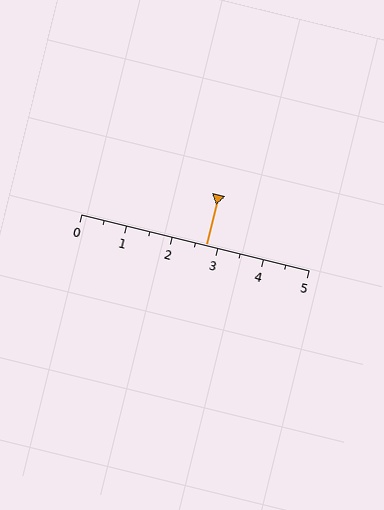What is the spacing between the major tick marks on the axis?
The major ticks are spaced 1 apart.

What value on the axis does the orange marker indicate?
The marker indicates approximately 2.8.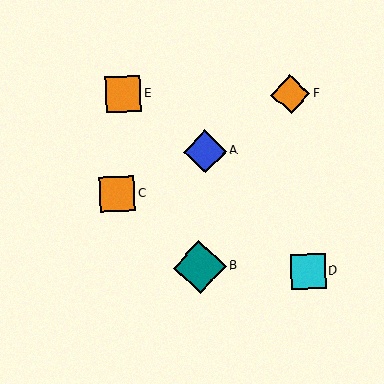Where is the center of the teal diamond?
The center of the teal diamond is at (200, 267).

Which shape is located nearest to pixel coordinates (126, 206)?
The orange square (labeled C) at (117, 194) is nearest to that location.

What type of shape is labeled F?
Shape F is an orange diamond.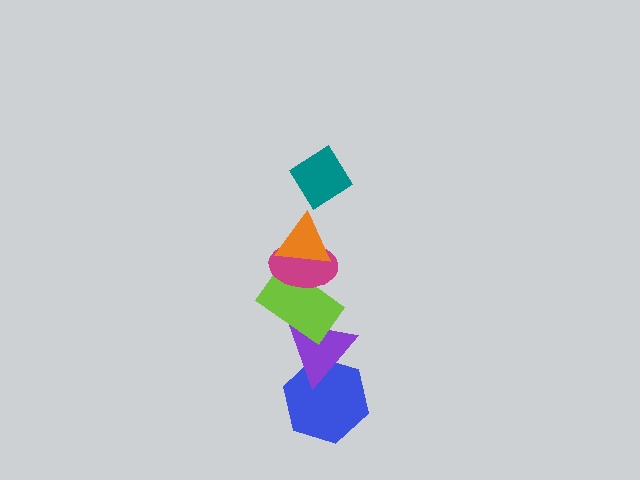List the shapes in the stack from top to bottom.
From top to bottom: the teal diamond, the orange triangle, the magenta ellipse, the lime rectangle, the purple triangle, the blue hexagon.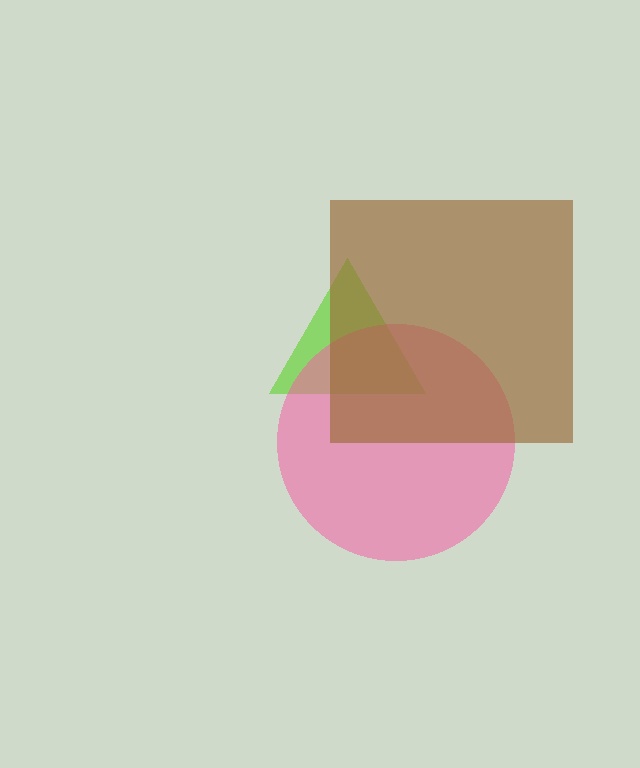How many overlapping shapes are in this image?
There are 3 overlapping shapes in the image.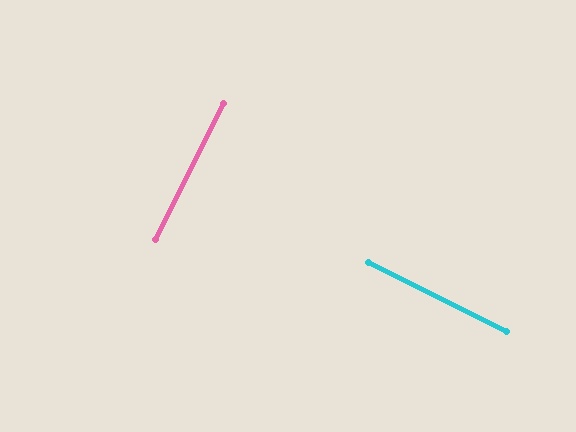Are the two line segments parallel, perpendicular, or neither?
Perpendicular — they meet at approximately 90°.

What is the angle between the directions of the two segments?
Approximately 90 degrees.